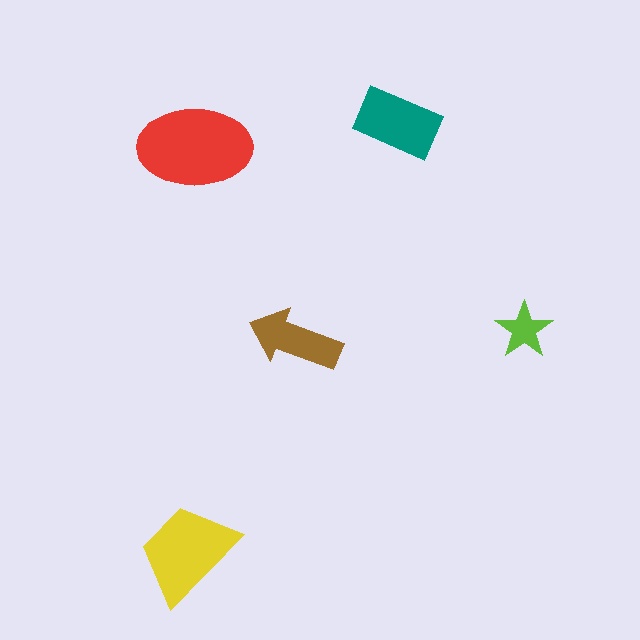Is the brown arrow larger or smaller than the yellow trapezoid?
Smaller.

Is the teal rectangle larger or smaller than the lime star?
Larger.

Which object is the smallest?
The lime star.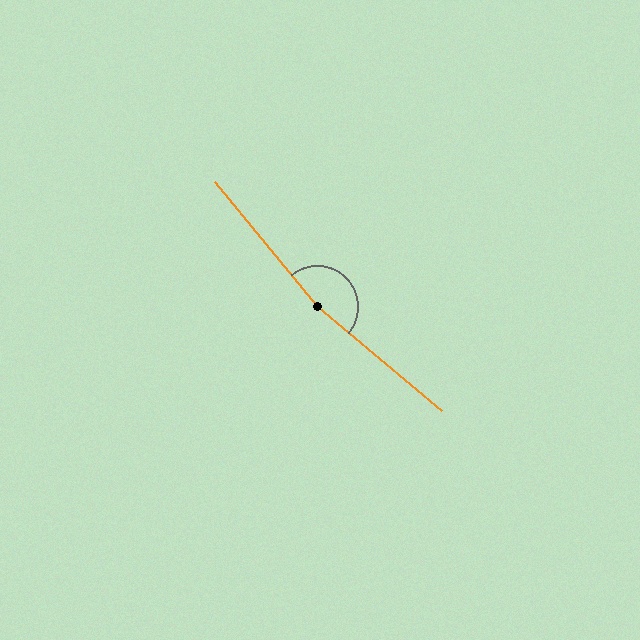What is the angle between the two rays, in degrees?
Approximately 169 degrees.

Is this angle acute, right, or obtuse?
It is obtuse.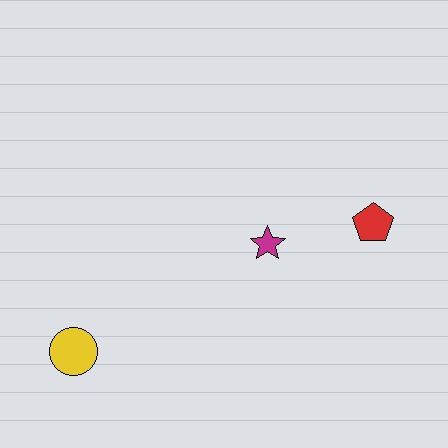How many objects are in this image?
There are 3 objects.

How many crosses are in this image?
There are no crosses.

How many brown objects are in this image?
There are no brown objects.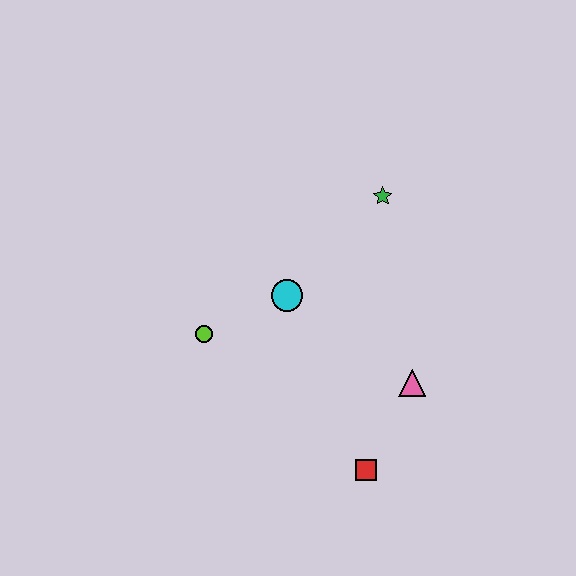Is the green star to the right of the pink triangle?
No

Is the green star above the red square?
Yes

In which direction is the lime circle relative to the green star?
The lime circle is to the left of the green star.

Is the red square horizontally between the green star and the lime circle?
Yes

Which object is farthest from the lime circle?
The green star is farthest from the lime circle.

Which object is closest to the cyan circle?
The lime circle is closest to the cyan circle.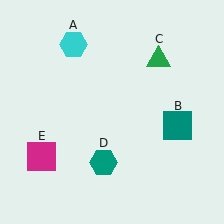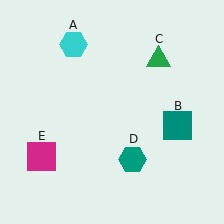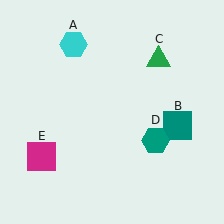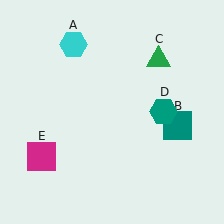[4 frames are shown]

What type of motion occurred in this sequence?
The teal hexagon (object D) rotated counterclockwise around the center of the scene.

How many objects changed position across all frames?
1 object changed position: teal hexagon (object D).